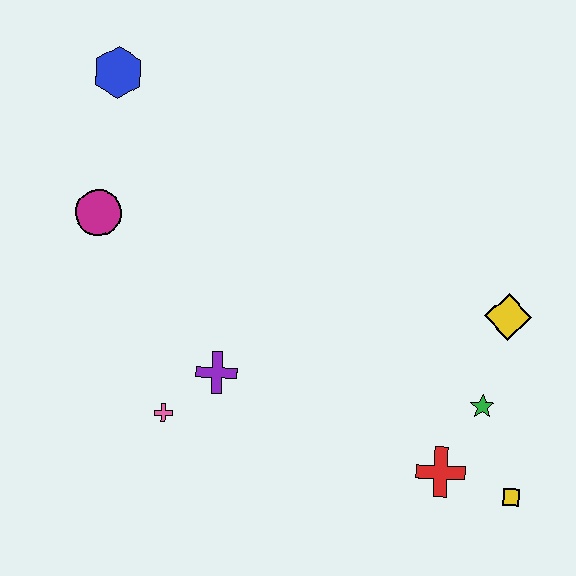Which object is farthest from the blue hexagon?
The yellow square is farthest from the blue hexagon.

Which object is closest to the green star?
The red cross is closest to the green star.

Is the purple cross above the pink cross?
Yes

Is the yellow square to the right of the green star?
Yes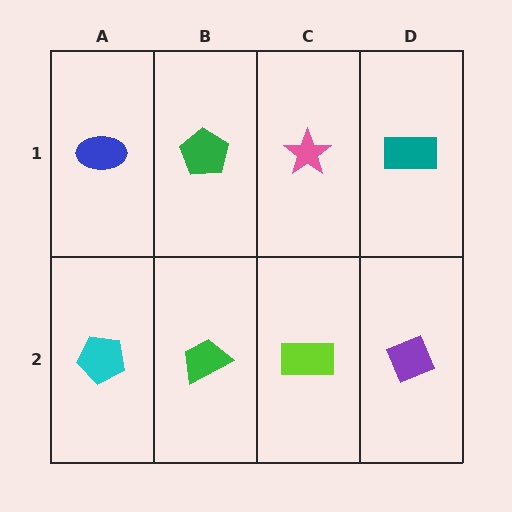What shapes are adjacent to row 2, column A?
A blue ellipse (row 1, column A), a green trapezoid (row 2, column B).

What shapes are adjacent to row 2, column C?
A pink star (row 1, column C), a green trapezoid (row 2, column B), a purple diamond (row 2, column D).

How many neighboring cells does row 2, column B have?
3.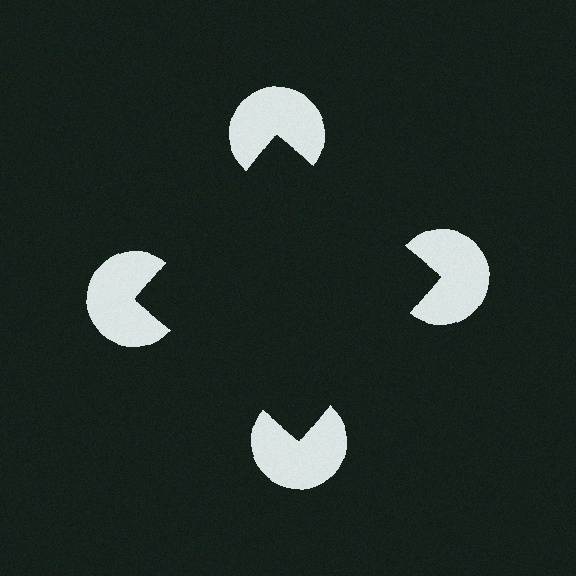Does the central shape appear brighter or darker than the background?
It typically appears slightly darker than the background, even though no actual brightness change is drawn.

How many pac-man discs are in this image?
There are 4 — one at each vertex of the illusory square.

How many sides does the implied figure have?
4 sides.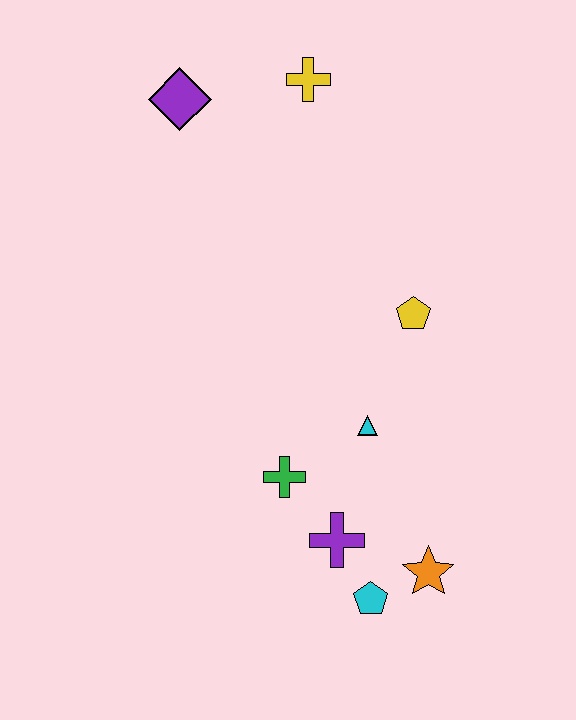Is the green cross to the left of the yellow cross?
Yes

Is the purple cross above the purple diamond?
No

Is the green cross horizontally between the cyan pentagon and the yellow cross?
No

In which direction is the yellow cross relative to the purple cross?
The yellow cross is above the purple cross.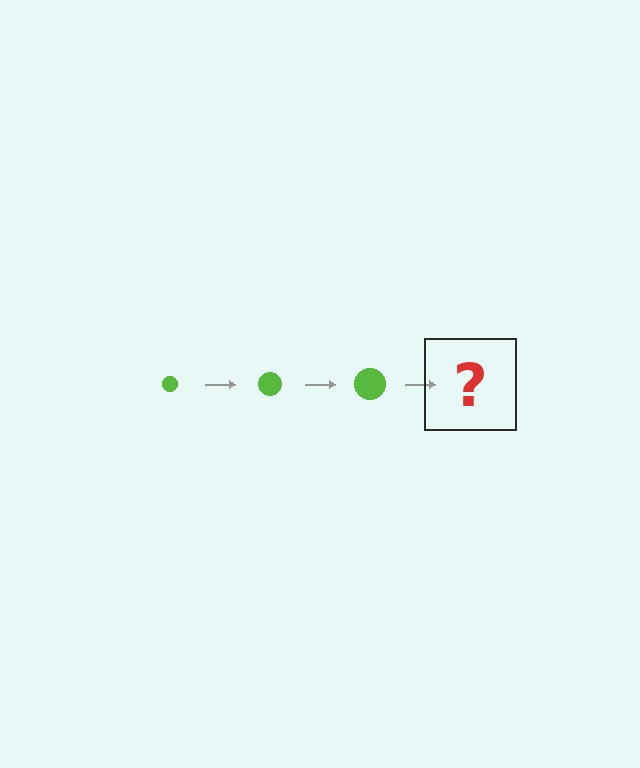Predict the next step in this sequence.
The next step is a lime circle, larger than the previous one.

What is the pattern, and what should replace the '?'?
The pattern is that the circle gets progressively larger each step. The '?' should be a lime circle, larger than the previous one.